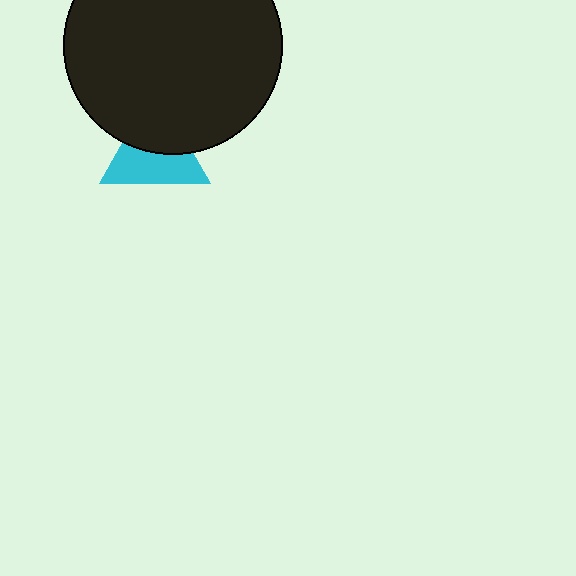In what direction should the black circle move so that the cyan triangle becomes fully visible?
The black circle should move up. That is the shortest direction to clear the overlap and leave the cyan triangle fully visible.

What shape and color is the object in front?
The object in front is a black circle.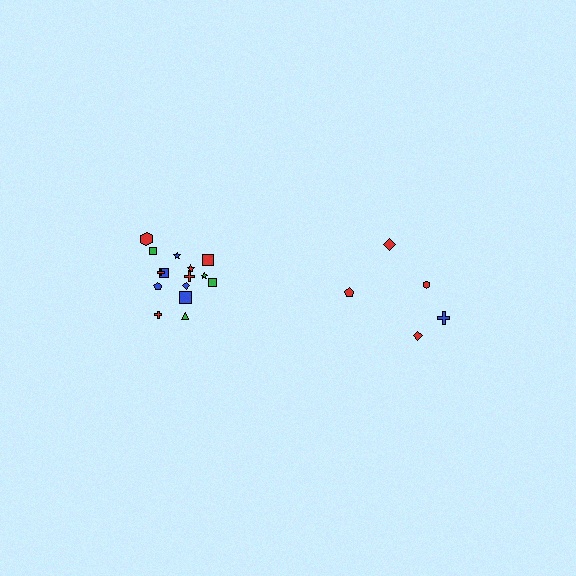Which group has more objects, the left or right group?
The left group.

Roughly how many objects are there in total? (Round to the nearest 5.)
Roughly 20 objects in total.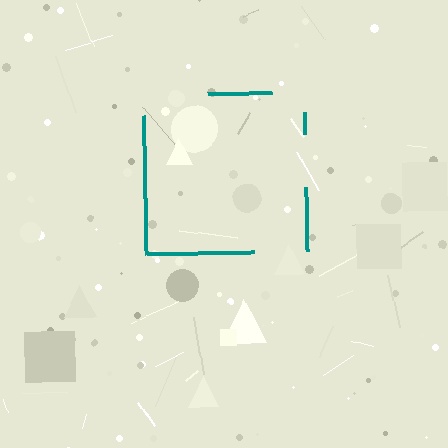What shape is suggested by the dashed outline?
The dashed outline suggests a square.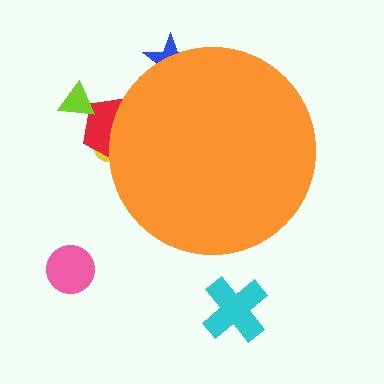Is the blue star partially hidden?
Yes, the blue star is partially hidden behind the orange circle.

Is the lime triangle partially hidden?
No, the lime triangle is fully visible.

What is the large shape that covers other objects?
An orange circle.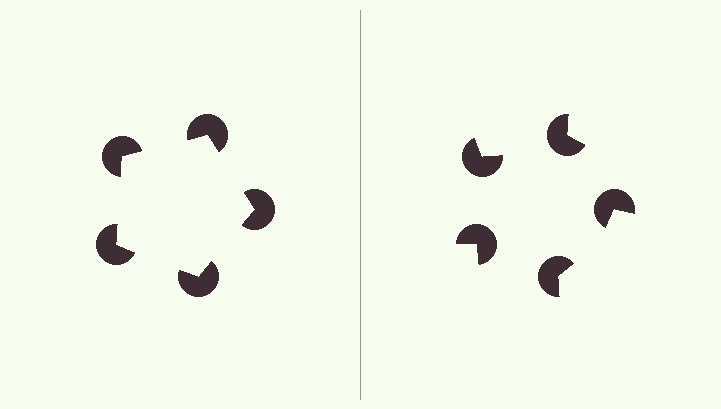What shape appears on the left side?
An illusory pentagon.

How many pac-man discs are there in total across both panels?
10 — 5 on each side.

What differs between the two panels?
The pac-man discs are positioned identically on both sides; only the wedge orientations differ. On the left they align to a pentagon; on the right they are misaligned.